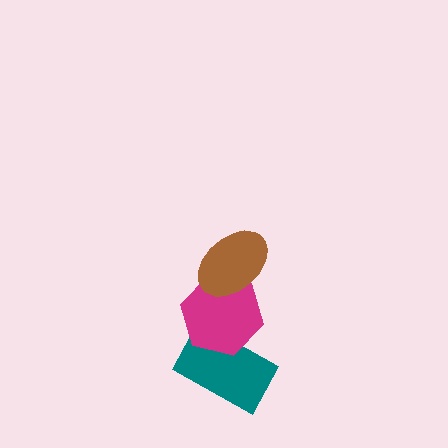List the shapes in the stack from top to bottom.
From top to bottom: the brown ellipse, the magenta hexagon, the teal rectangle.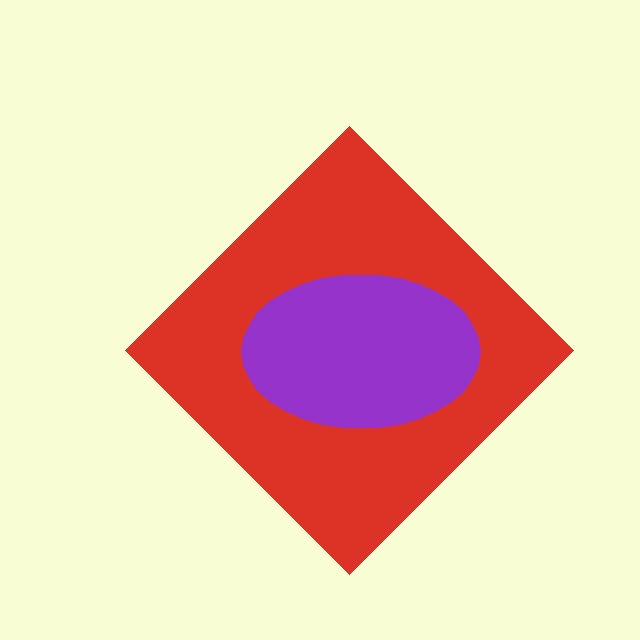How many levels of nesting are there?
2.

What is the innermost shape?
The purple ellipse.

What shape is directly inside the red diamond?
The purple ellipse.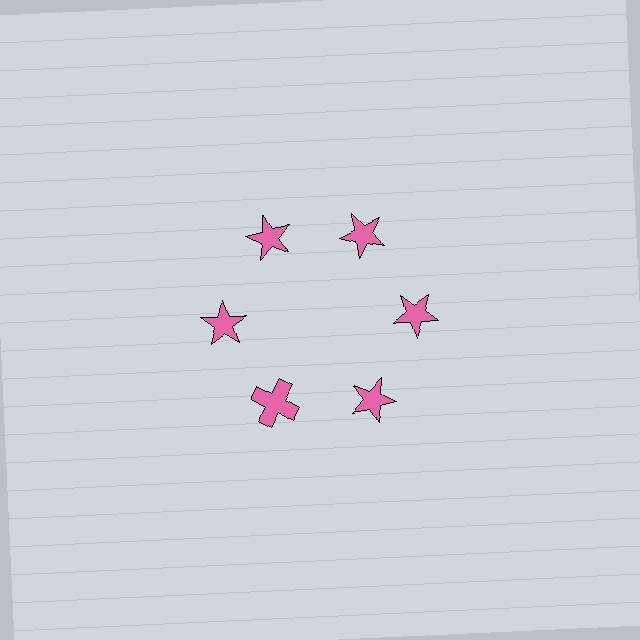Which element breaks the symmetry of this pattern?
The pink cross at roughly the 7 o'clock position breaks the symmetry. All other shapes are pink stars.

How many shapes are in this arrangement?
There are 6 shapes arranged in a ring pattern.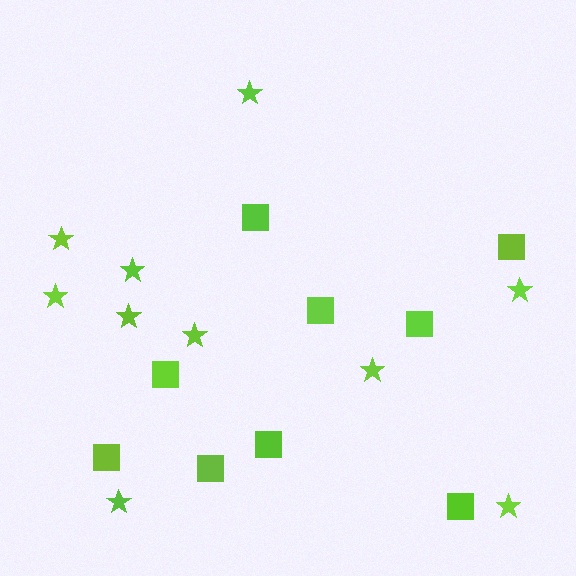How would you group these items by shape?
There are 2 groups: one group of stars (10) and one group of squares (9).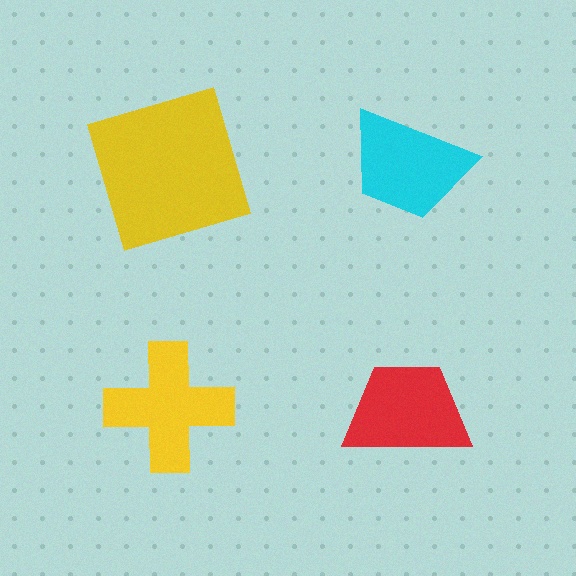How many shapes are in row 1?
2 shapes.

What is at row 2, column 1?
A yellow cross.